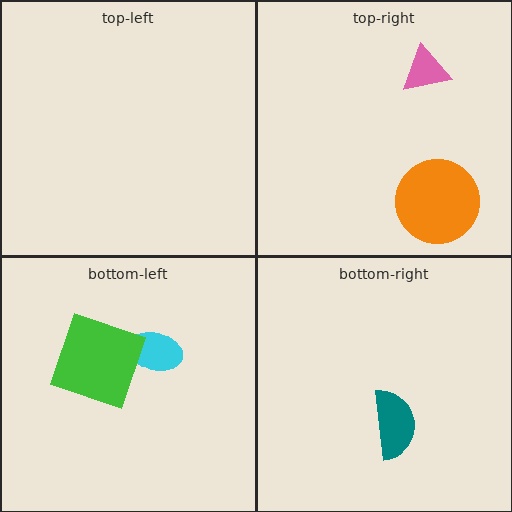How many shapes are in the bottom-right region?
1.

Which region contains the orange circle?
The top-right region.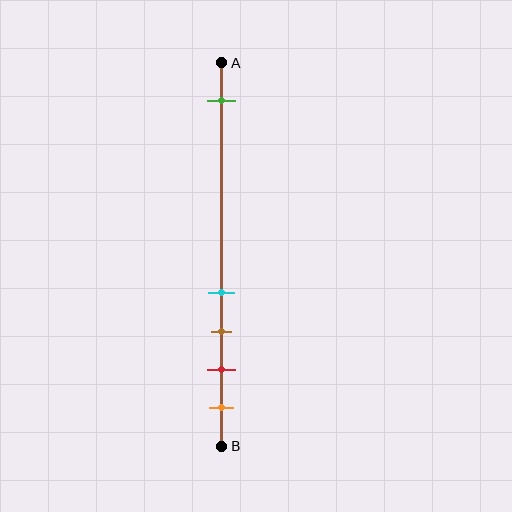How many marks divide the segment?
There are 5 marks dividing the segment.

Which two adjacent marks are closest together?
The cyan and brown marks are the closest adjacent pair.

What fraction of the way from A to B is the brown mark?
The brown mark is approximately 70% (0.7) of the way from A to B.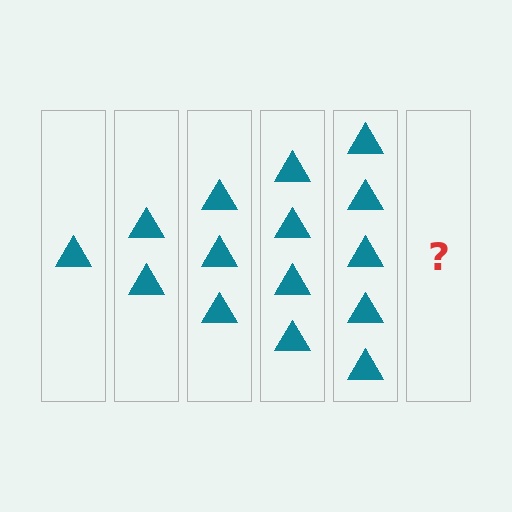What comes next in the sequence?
The next element should be 6 triangles.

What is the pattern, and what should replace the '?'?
The pattern is that each step adds one more triangle. The '?' should be 6 triangles.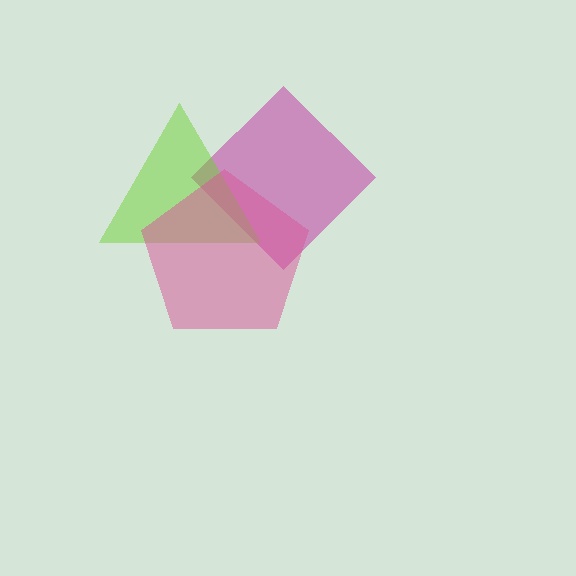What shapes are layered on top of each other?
The layered shapes are: a magenta diamond, a lime triangle, a pink pentagon.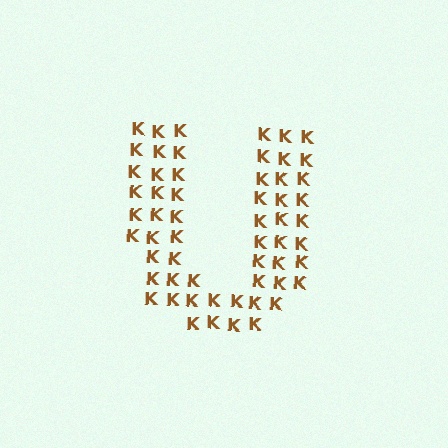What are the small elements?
The small elements are letter K's.